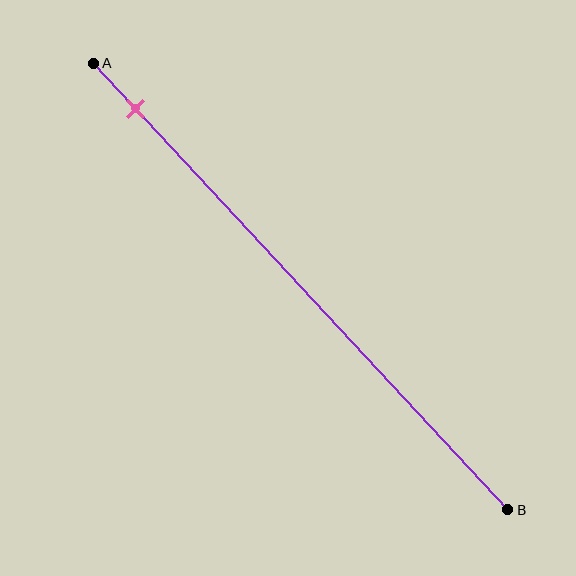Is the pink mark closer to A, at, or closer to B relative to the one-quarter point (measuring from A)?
The pink mark is closer to point A than the one-quarter point of segment AB.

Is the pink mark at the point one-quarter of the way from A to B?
No, the mark is at about 10% from A, not at the 25% one-quarter point.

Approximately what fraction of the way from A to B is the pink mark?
The pink mark is approximately 10% of the way from A to B.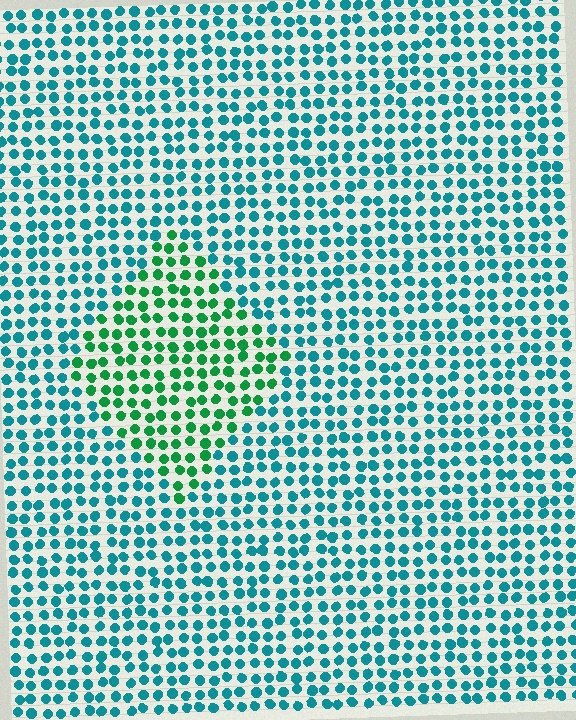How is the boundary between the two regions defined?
The boundary is defined purely by a slight shift in hue (about 42 degrees). Spacing, size, and orientation are identical on both sides.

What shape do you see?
I see a diamond.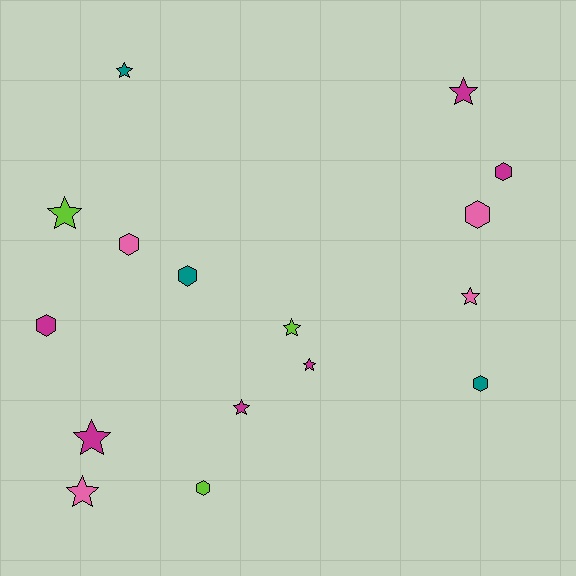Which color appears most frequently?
Magenta, with 6 objects.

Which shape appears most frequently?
Star, with 9 objects.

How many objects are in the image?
There are 16 objects.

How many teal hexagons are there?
There are 2 teal hexagons.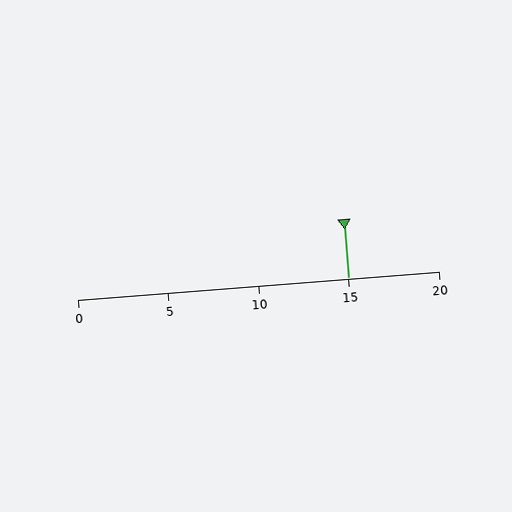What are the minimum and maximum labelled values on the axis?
The axis runs from 0 to 20.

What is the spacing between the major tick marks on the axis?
The major ticks are spaced 5 apart.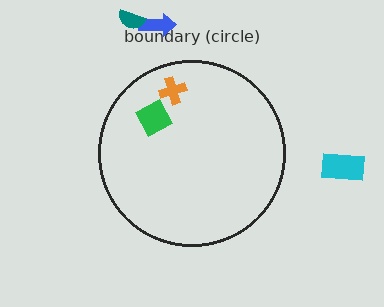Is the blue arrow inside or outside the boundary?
Outside.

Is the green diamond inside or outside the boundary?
Inside.